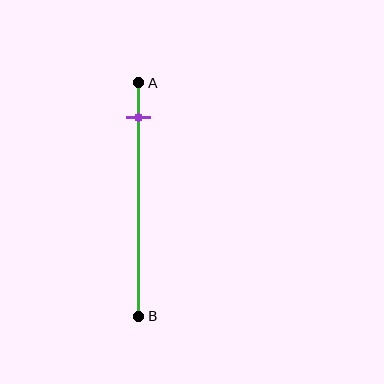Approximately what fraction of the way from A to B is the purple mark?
The purple mark is approximately 15% of the way from A to B.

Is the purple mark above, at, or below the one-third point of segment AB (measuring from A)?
The purple mark is above the one-third point of segment AB.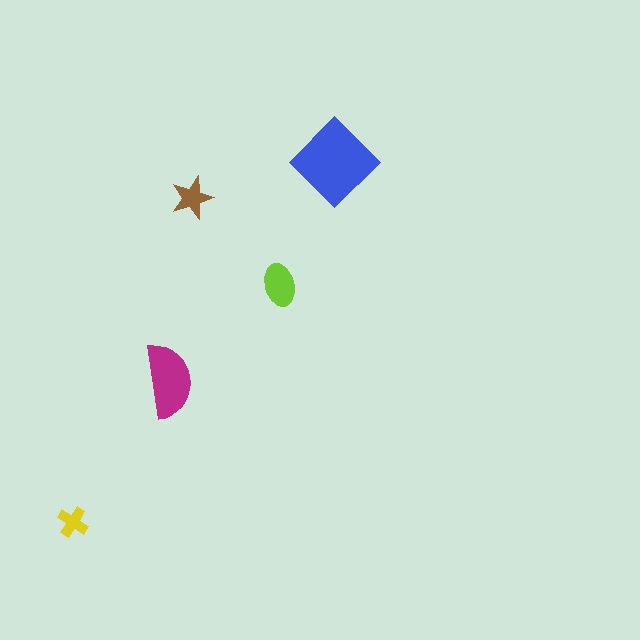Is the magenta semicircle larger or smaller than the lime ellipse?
Larger.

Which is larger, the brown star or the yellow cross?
The brown star.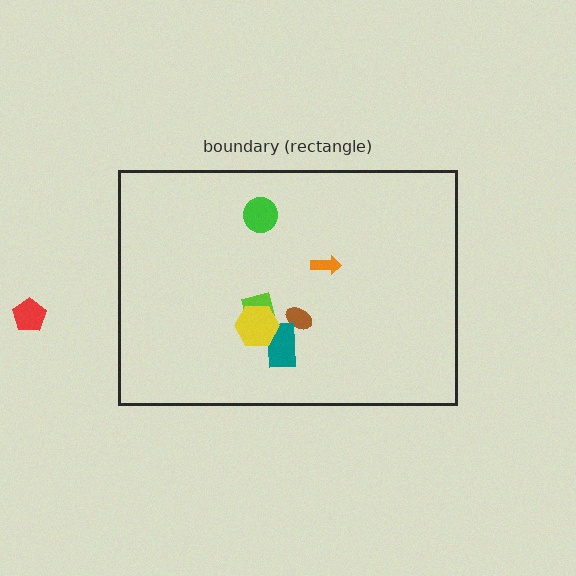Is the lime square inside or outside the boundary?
Inside.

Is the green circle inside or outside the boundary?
Inside.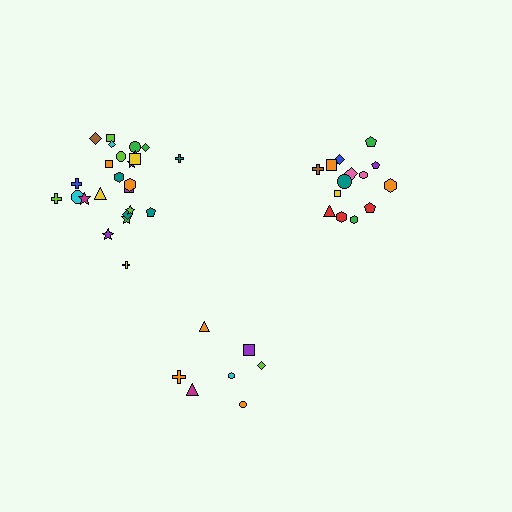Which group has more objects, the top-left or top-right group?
The top-left group.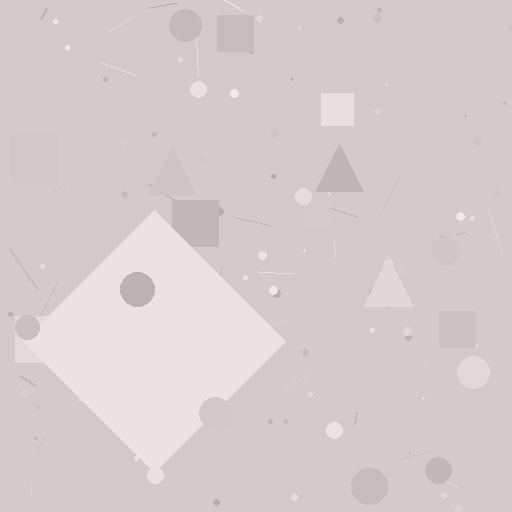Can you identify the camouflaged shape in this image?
The camouflaged shape is a diamond.